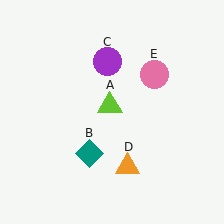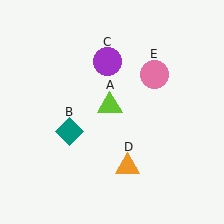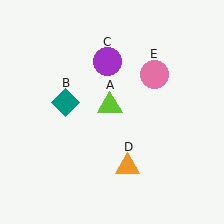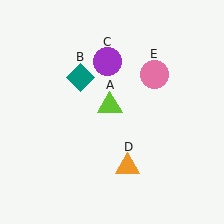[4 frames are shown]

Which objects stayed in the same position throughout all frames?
Lime triangle (object A) and purple circle (object C) and orange triangle (object D) and pink circle (object E) remained stationary.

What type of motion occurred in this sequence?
The teal diamond (object B) rotated clockwise around the center of the scene.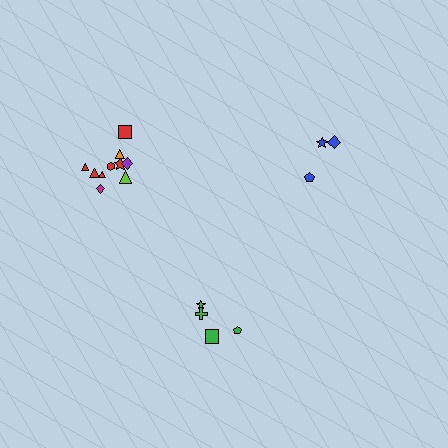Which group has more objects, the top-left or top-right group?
The top-left group.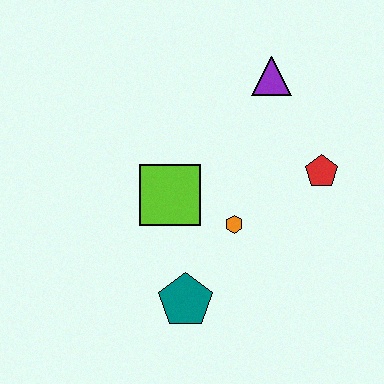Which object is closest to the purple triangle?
The red pentagon is closest to the purple triangle.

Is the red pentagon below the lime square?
No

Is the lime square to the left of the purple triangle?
Yes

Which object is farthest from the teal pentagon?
The purple triangle is farthest from the teal pentagon.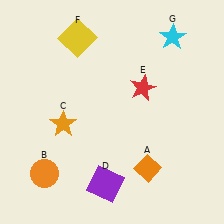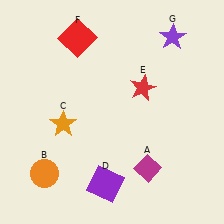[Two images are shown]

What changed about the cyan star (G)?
In Image 1, G is cyan. In Image 2, it changed to purple.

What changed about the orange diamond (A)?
In Image 1, A is orange. In Image 2, it changed to magenta.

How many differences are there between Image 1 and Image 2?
There are 3 differences between the two images.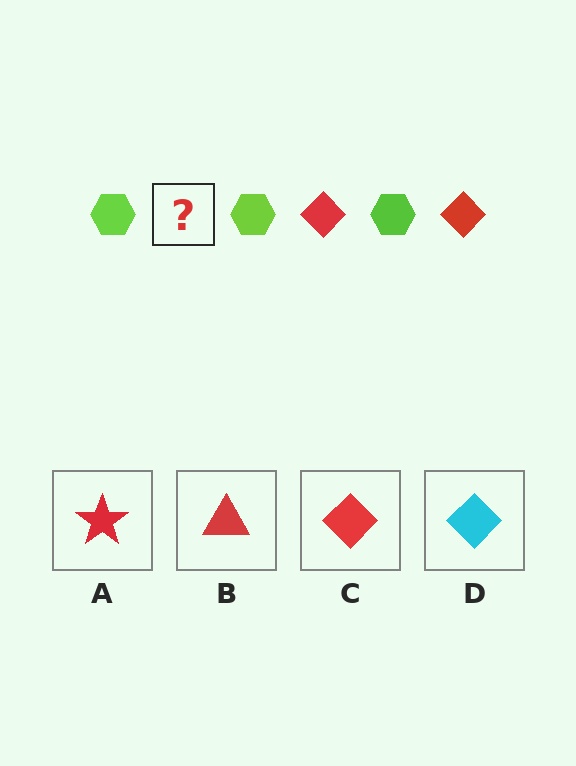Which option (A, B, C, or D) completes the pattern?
C.